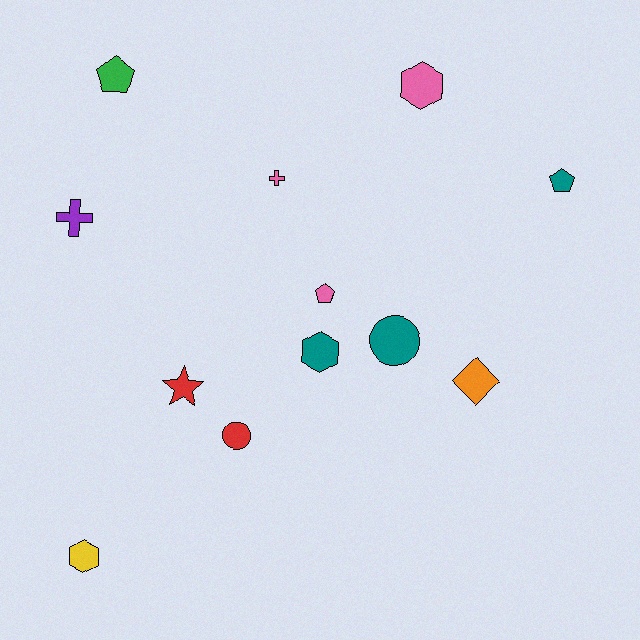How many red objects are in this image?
There are 2 red objects.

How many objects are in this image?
There are 12 objects.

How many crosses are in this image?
There are 2 crosses.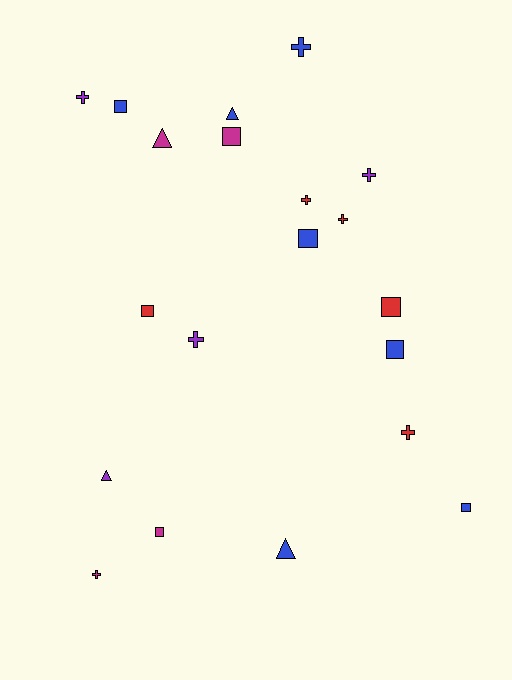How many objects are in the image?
There are 20 objects.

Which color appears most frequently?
Blue, with 7 objects.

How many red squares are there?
There are 2 red squares.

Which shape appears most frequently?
Square, with 8 objects.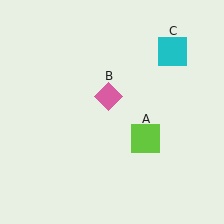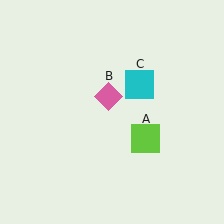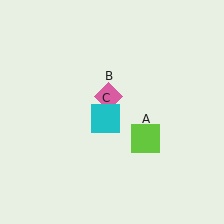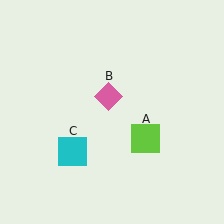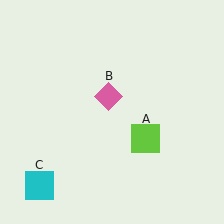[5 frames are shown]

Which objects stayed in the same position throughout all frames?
Lime square (object A) and pink diamond (object B) remained stationary.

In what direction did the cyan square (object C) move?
The cyan square (object C) moved down and to the left.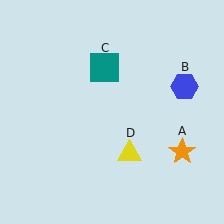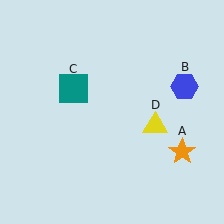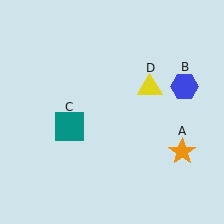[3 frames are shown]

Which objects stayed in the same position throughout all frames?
Orange star (object A) and blue hexagon (object B) remained stationary.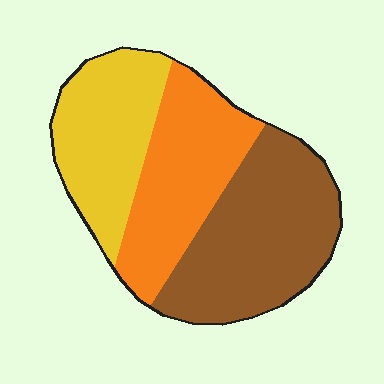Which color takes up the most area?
Brown, at roughly 40%.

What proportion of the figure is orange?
Orange covers roughly 30% of the figure.